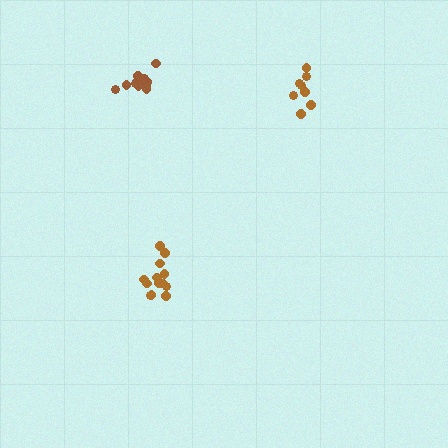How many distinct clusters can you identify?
There are 3 distinct clusters.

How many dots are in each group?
Group 1: 14 dots, Group 2: 11 dots, Group 3: 8 dots (33 total).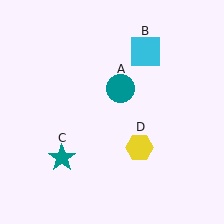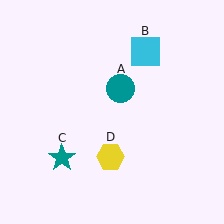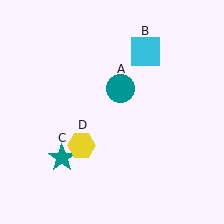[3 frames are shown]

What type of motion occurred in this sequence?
The yellow hexagon (object D) rotated clockwise around the center of the scene.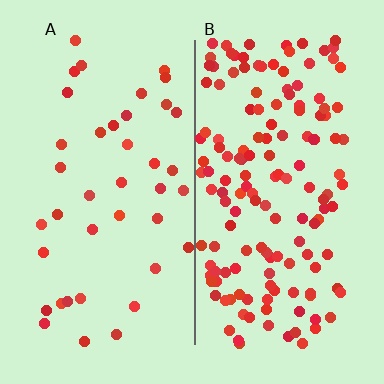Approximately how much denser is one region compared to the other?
Approximately 3.8× — region B over region A.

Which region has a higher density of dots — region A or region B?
B (the right).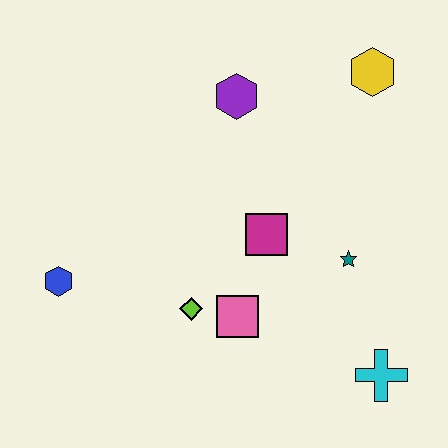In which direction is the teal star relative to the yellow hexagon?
The teal star is below the yellow hexagon.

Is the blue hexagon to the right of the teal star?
No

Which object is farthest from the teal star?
The blue hexagon is farthest from the teal star.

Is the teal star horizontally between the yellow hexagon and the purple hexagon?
Yes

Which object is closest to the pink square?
The lime diamond is closest to the pink square.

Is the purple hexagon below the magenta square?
No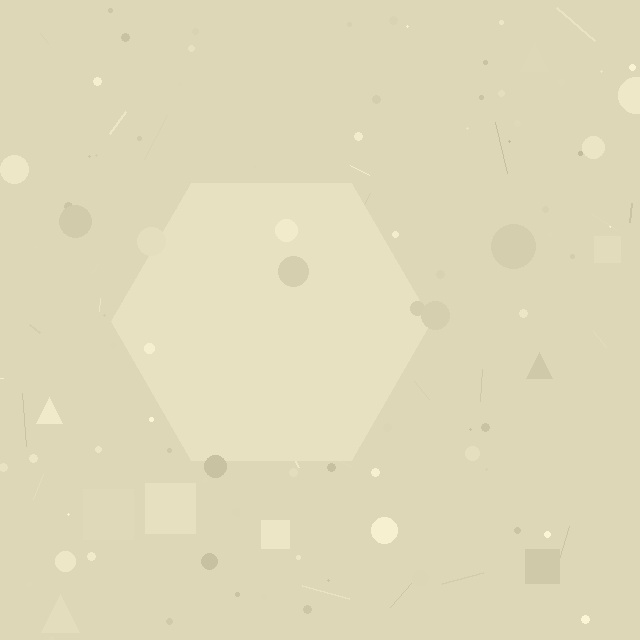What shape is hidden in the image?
A hexagon is hidden in the image.